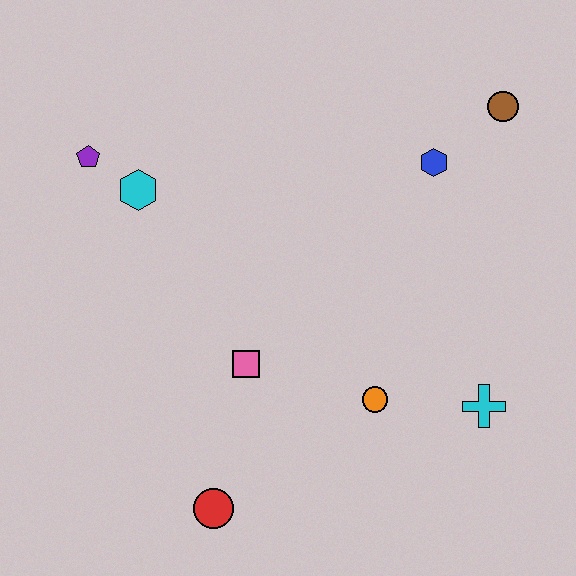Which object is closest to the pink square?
The orange circle is closest to the pink square.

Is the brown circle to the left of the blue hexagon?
No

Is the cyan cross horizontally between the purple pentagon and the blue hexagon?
No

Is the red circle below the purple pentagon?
Yes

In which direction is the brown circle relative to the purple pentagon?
The brown circle is to the right of the purple pentagon.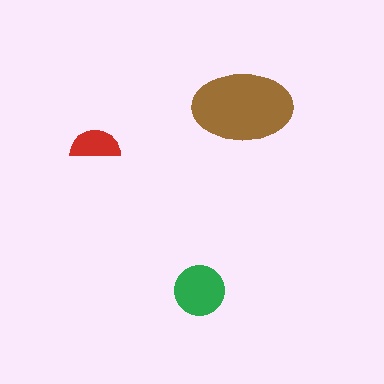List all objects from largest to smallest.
The brown ellipse, the green circle, the red semicircle.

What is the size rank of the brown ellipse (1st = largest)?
1st.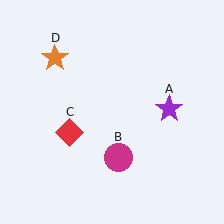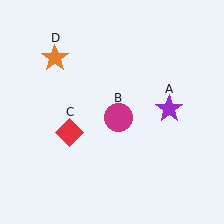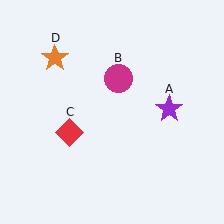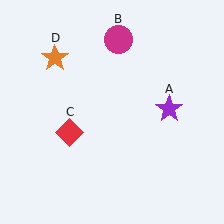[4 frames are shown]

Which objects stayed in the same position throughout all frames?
Purple star (object A) and red diamond (object C) and orange star (object D) remained stationary.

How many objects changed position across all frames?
1 object changed position: magenta circle (object B).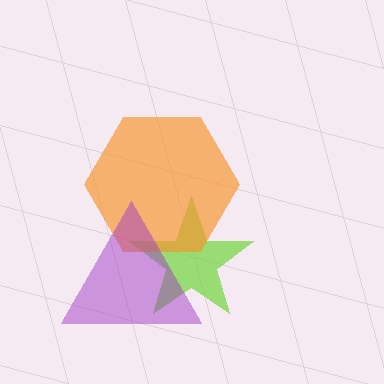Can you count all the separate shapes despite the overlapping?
Yes, there are 3 separate shapes.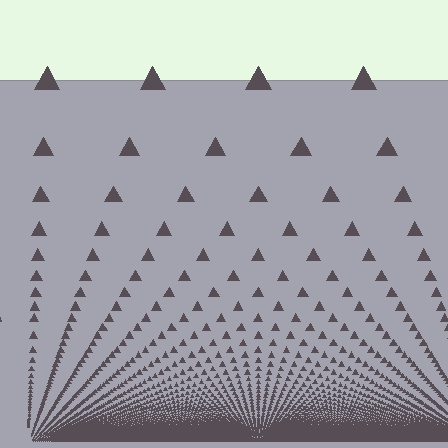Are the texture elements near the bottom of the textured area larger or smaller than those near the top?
Smaller. The gradient is inverted — elements near the bottom are smaller and denser.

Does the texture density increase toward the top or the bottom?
Density increases toward the bottom.